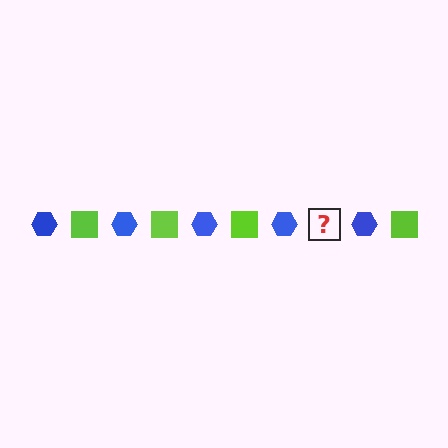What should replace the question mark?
The question mark should be replaced with a lime square.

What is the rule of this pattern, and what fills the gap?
The rule is that the pattern alternates between blue hexagon and lime square. The gap should be filled with a lime square.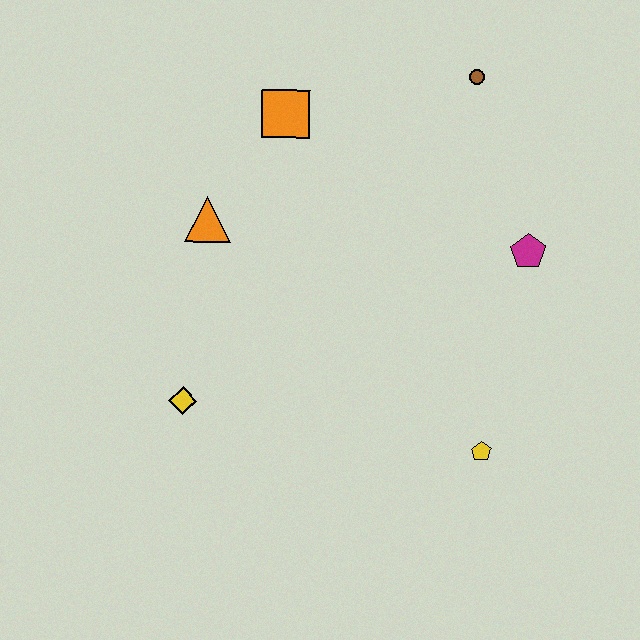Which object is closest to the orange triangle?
The orange square is closest to the orange triangle.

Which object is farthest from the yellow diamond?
The brown circle is farthest from the yellow diamond.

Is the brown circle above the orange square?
Yes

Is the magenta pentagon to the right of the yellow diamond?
Yes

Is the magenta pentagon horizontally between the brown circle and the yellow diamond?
No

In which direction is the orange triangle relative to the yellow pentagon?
The orange triangle is to the left of the yellow pentagon.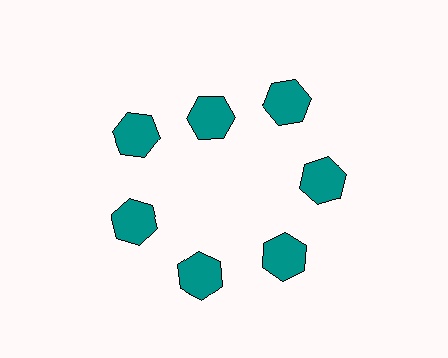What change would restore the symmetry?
The symmetry would be restored by moving it outward, back onto the ring so that all 7 hexagons sit at equal angles and equal distance from the center.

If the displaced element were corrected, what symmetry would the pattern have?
It would have 7-fold rotational symmetry — the pattern would map onto itself every 51 degrees.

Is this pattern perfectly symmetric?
No. The 7 teal hexagons are arranged in a ring, but one element near the 12 o'clock position is pulled inward toward the center, breaking the 7-fold rotational symmetry.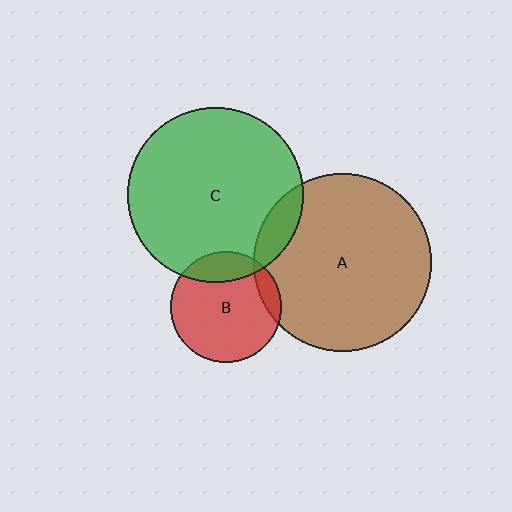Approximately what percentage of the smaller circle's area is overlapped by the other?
Approximately 20%.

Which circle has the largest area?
Circle A (brown).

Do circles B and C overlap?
Yes.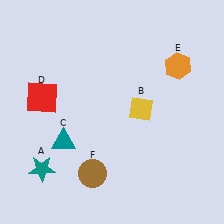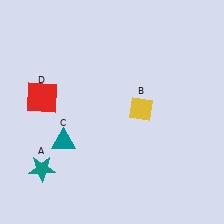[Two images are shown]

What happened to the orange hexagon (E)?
The orange hexagon (E) was removed in Image 2. It was in the top-right area of Image 1.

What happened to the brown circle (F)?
The brown circle (F) was removed in Image 2. It was in the bottom-left area of Image 1.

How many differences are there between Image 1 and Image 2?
There are 2 differences between the two images.